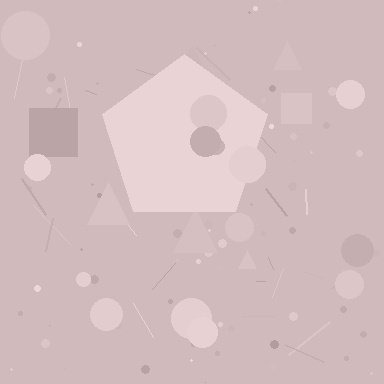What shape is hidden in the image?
A pentagon is hidden in the image.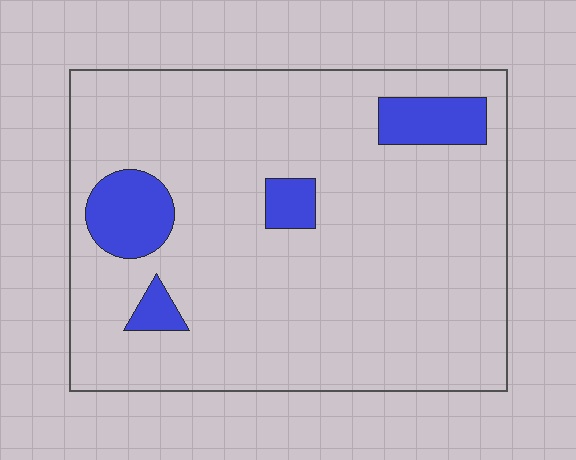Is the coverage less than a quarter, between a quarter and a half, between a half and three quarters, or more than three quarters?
Less than a quarter.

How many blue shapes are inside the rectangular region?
4.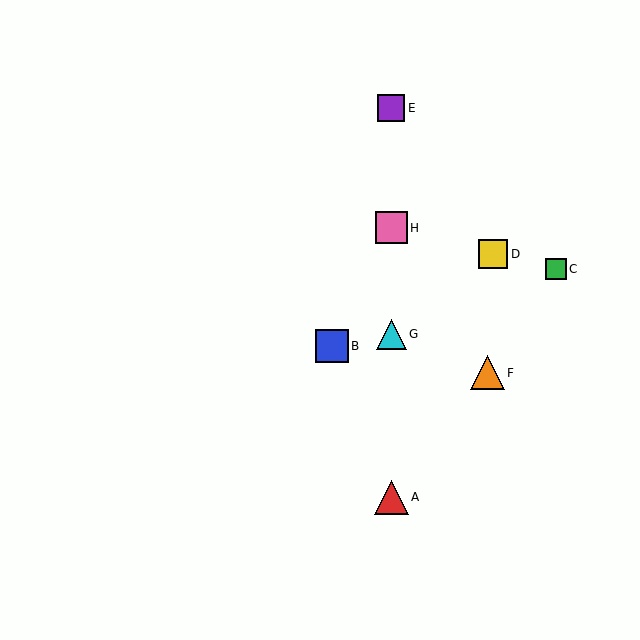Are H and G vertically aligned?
Yes, both are at x≈391.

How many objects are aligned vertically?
4 objects (A, E, G, H) are aligned vertically.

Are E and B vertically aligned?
No, E is at x≈391 and B is at x≈332.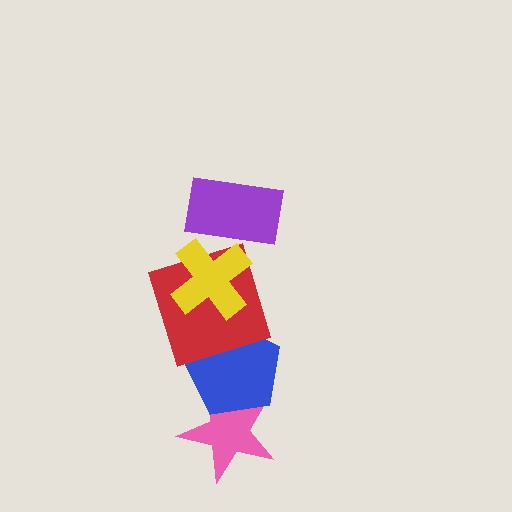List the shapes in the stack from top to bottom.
From top to bottom: the purple rectangle, the yellow cross, the red square, the blue pentagon, the pink star.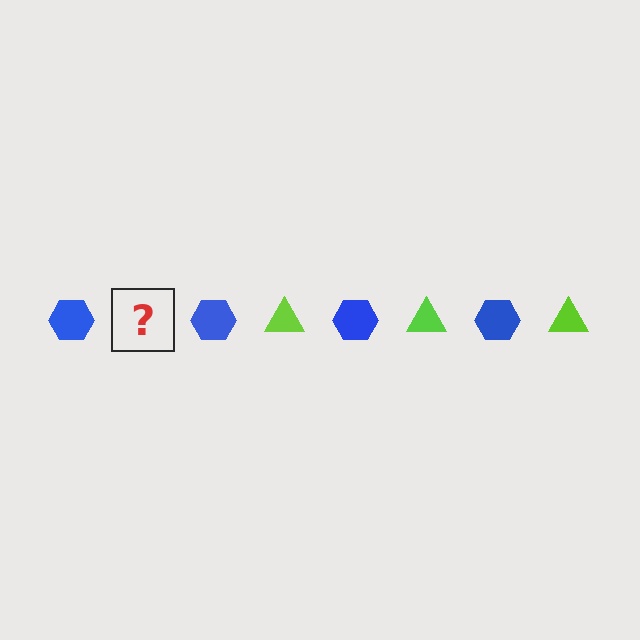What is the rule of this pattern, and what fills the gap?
The rule is that the pattern alternates between blue hexagon and lime triangle. The gap should be filled with a lime triangle.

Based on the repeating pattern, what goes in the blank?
The blank should be a lime triangle.